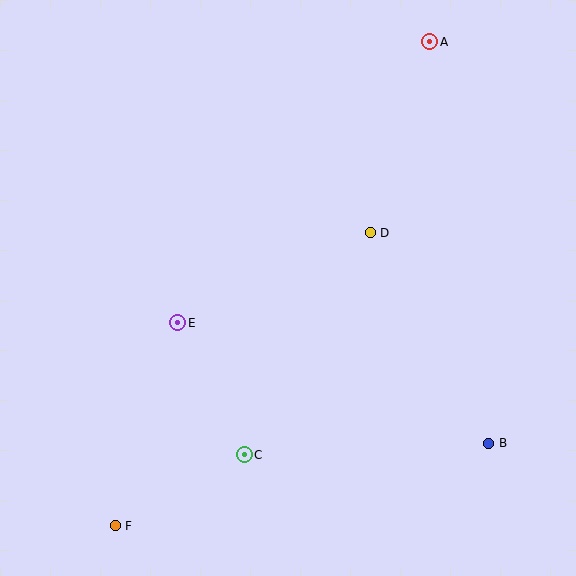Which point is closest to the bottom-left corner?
Point F is closest to the bottom-left corner.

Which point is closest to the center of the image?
Point D at (370, 233) is closest to the center.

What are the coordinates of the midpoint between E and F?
The midpoint between E and F is at (146, 424).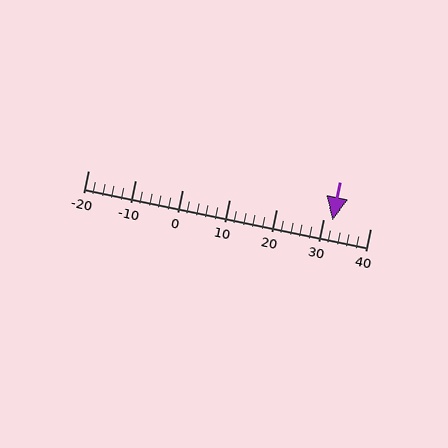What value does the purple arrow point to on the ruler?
The purple arrow points to approximately 32.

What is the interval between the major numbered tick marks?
The major tick marks are spaced 10 units apart.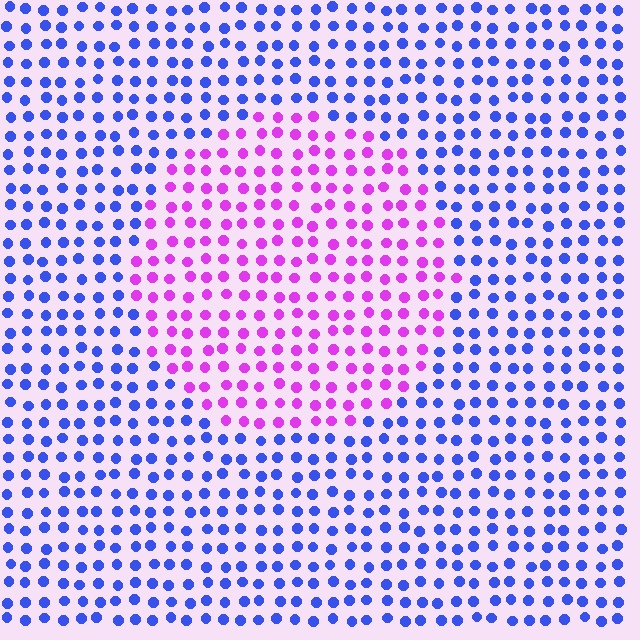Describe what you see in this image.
The image is filled with small blue elements in a uniform arrangement. A circle-shaped region is visible where the elements are tinted to a slightly different hue, forming a subtle color boundary.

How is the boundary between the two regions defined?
The boundary is defined purely by a slight shift in hue (about 64 degrees). Spacing, size, and orientation are identical on both sides.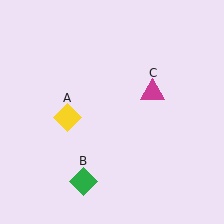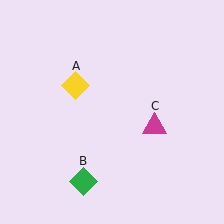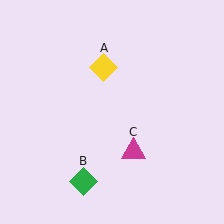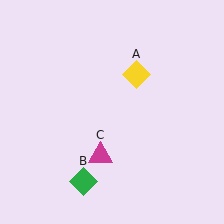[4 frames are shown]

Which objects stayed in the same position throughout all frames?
Green diamond (object B) remained stationary.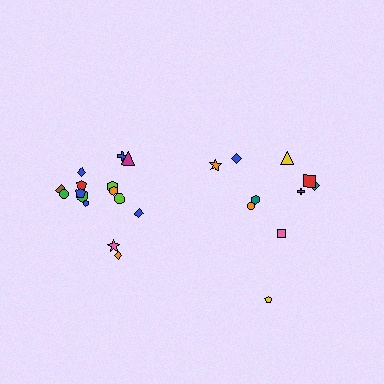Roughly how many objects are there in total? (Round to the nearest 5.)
Roughly 25 objects in total.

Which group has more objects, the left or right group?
The left group.